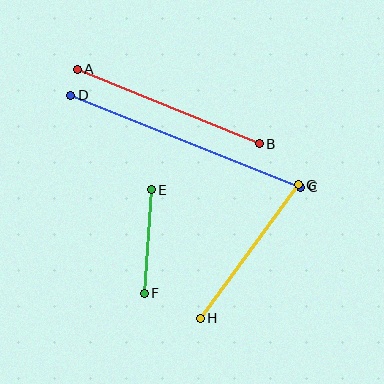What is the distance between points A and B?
The distance is approximately 196 pixels.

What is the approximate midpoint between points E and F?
The midpoint is at approximately (148, 241) pixels.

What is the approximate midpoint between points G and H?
The midpoint is at approximately (249, 251) pixels.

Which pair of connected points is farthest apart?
Points C and D are farthest apart.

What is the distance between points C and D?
The distance is approximately 248 pixels.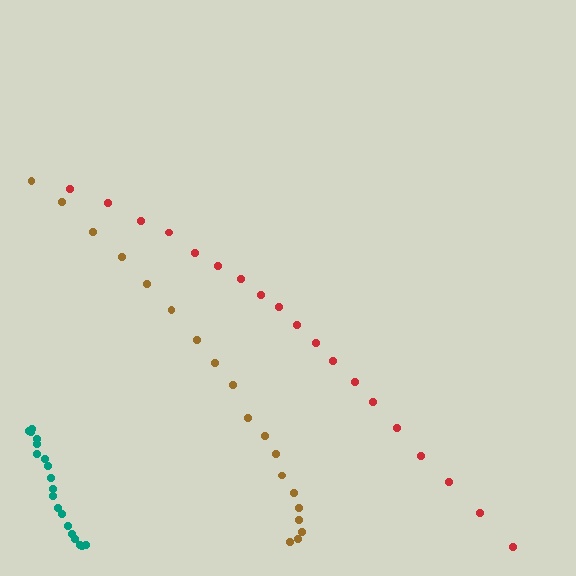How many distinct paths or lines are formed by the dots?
There are 3 distinct paths.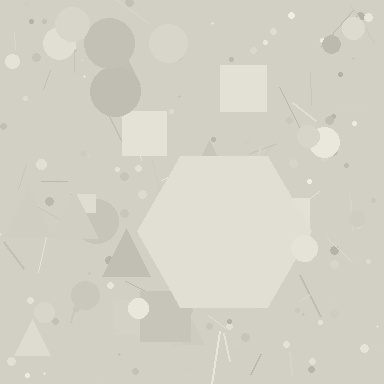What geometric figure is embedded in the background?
A hexagon is embedded in the background.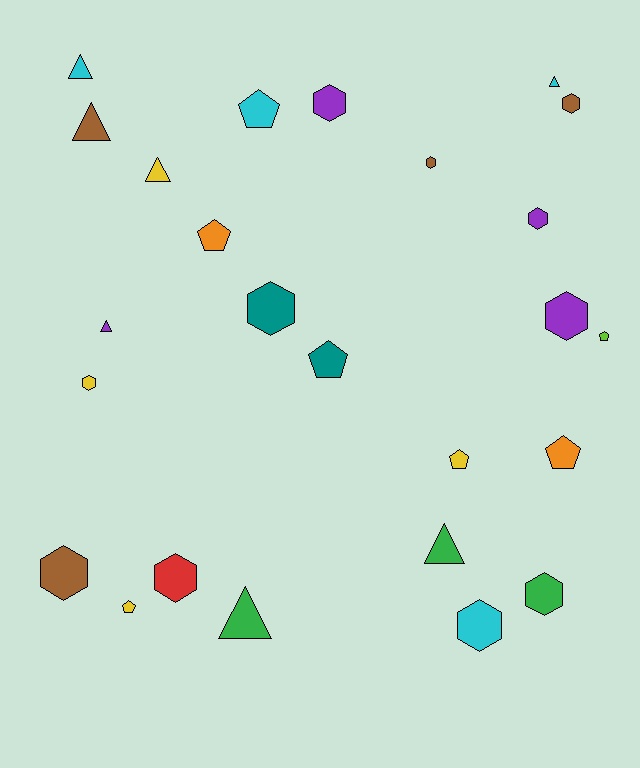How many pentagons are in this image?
There are 7 pentagons.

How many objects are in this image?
There are 25 objects.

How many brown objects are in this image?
There are 4 brown objects.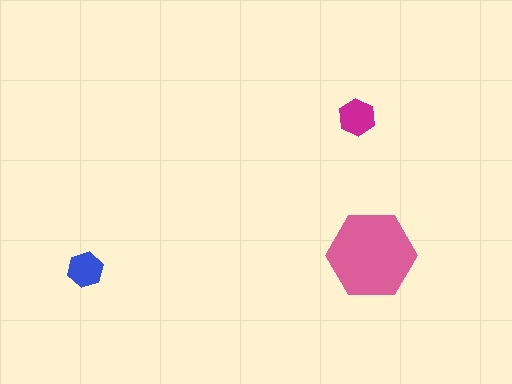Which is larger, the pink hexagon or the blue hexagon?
The pink one.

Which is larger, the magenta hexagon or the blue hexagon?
The magenta one.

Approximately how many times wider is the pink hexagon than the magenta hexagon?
About 2.5 times wider.